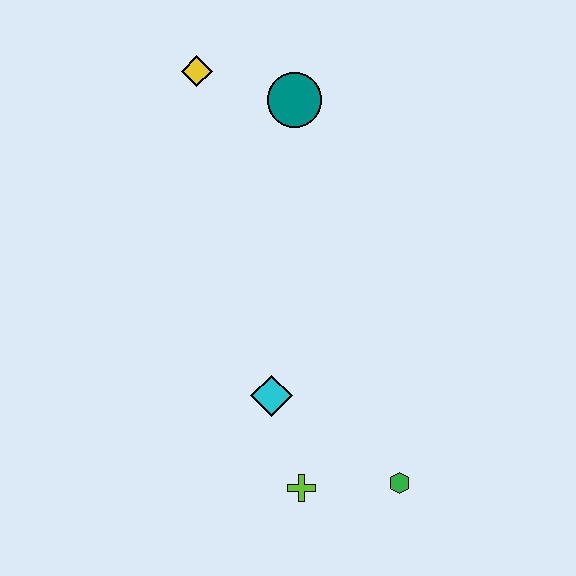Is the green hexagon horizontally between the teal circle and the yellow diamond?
No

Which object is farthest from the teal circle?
The green hexagon is farthest from the teal circle.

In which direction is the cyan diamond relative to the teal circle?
The cyan diamond is below the teal circle.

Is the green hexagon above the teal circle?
No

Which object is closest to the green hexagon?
The lime cross is closest to the green hexagon.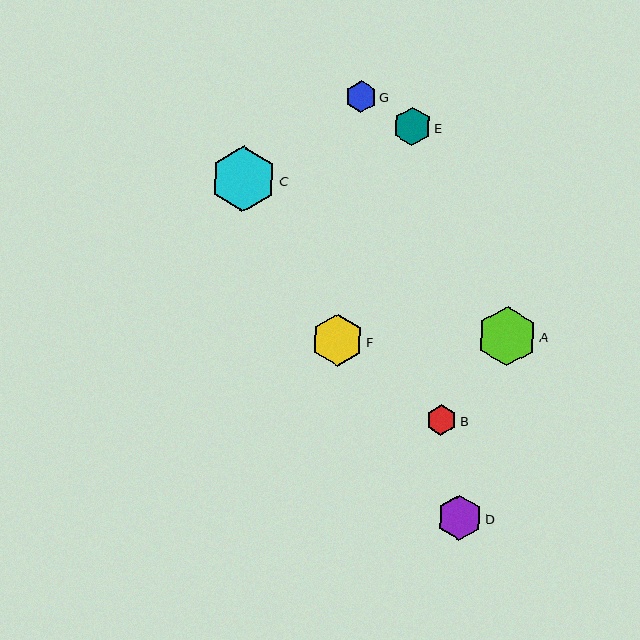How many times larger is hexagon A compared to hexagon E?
Hexagon A is approximately 1.5 times the size of hexagon E.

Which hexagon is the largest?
Hexagon C is the largest with a size of approximately 65 pixels.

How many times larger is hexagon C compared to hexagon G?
Hexagon C is approximately 2.1 times the size of hexagon G.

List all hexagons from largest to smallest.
From largest to smallest: C, A, F, D, E, G, B.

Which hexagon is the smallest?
Hexagon B is the smallest with a size of approximately 30 pixels.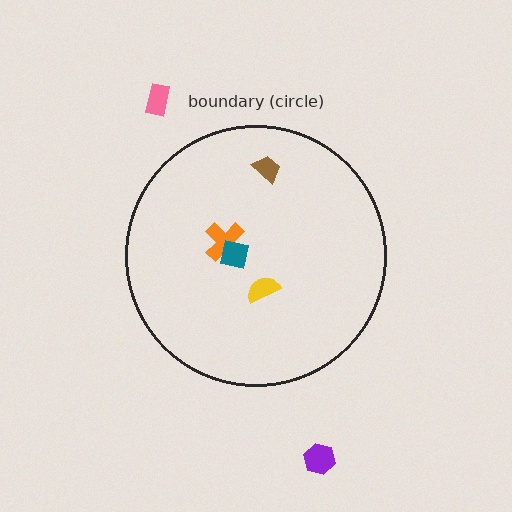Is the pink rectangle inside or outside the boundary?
Outside.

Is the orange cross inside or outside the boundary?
Inside.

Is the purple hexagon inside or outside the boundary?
Outside.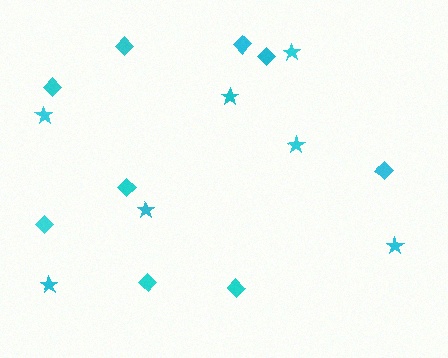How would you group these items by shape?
There are 2 groups: one group of diamonds (9) and one group of stars (7).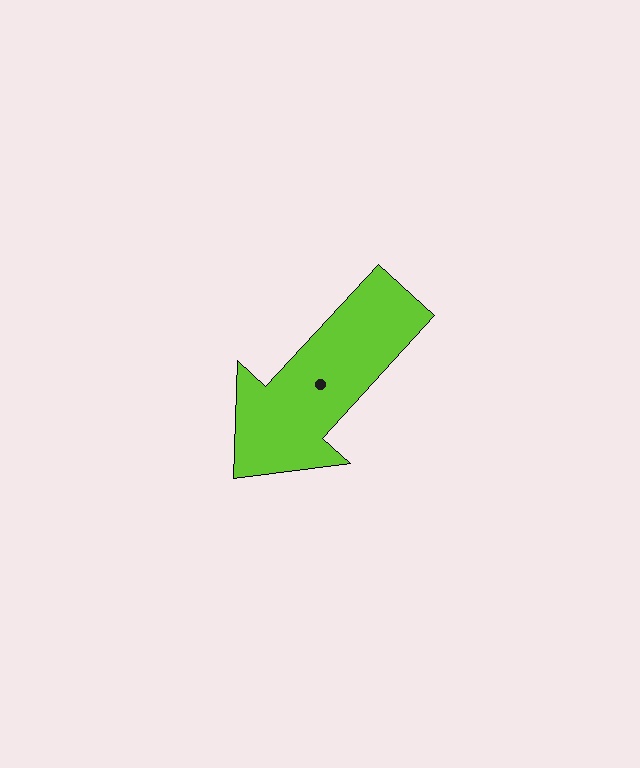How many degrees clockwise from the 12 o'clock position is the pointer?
Approximately 223 degrees.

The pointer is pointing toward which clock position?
Roughly 7 o'clock.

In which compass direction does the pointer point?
Southwest.